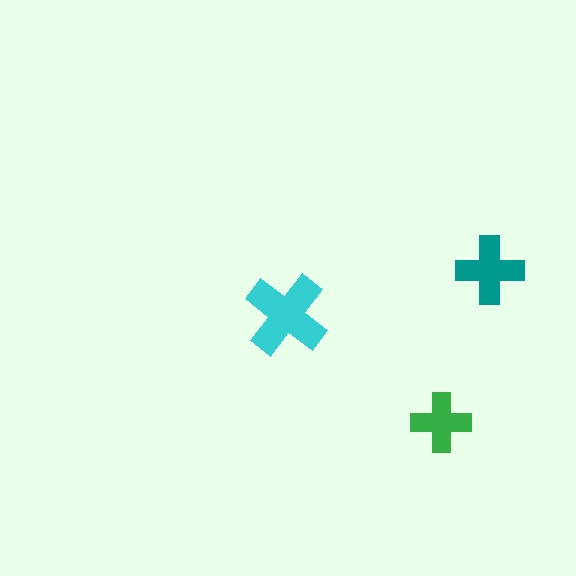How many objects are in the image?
There are 3 objects in the image.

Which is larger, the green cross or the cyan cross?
The cyan one.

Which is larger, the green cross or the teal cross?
The teal one.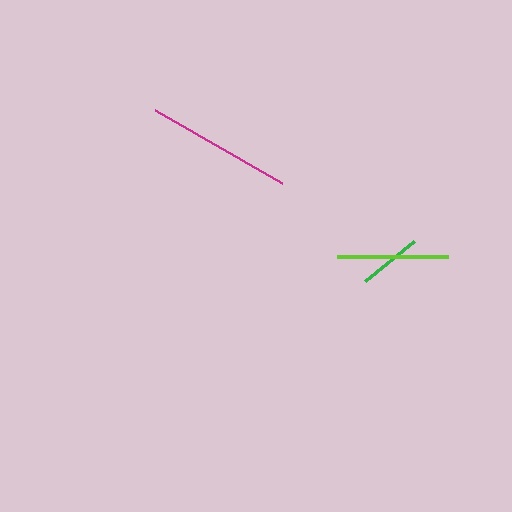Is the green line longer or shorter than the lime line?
The lime line is longer than the green line.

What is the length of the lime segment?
The lime segment is approximately 111 pixels long.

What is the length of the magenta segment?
The magenta segment is approximately 147 pixels long.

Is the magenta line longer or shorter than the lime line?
The magenta line is longer than the lime line.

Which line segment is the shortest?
The green line is the shortest at approximately 63 pixels.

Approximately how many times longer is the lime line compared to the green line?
The lime line is approximately 1.8 times the length of the green line.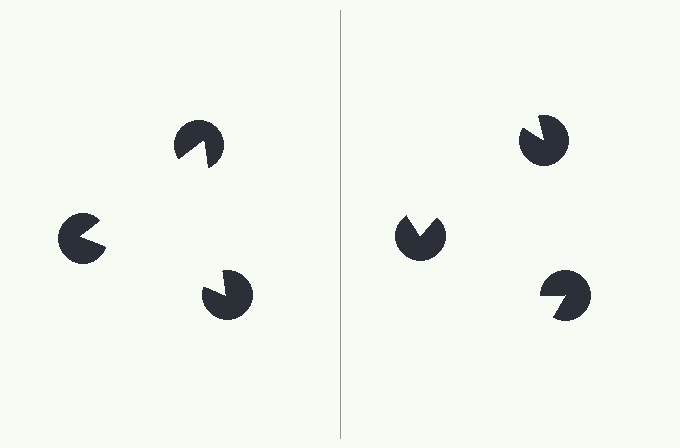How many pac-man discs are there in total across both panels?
6 — 3 on each side.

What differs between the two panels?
The pac-man discs are positioned identically on both sides; only the wedge orientations differ. On the left they align to a triangle; on the right they are misaligned.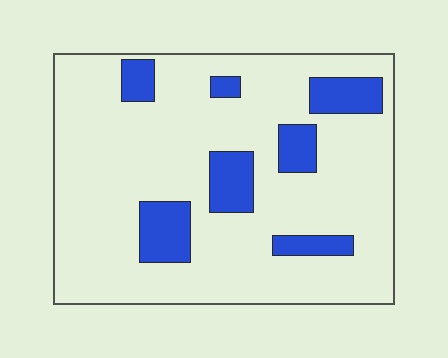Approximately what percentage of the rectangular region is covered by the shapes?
Approximately 15%.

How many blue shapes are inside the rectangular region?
7.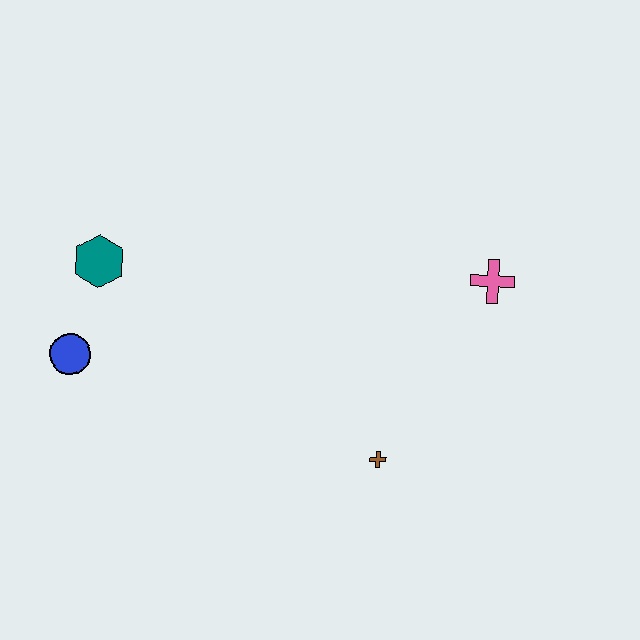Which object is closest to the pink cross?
The brown cross is closest to the pink cross.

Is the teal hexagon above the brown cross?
Yes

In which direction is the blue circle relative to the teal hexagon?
The blue circle is below the teal hexagon.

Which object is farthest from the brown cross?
The teal hexagon is farthest from the brown cross.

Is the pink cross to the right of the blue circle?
Yes